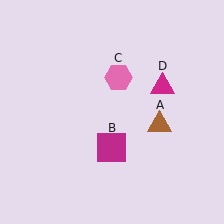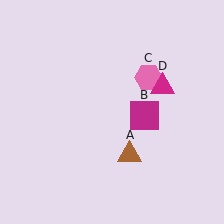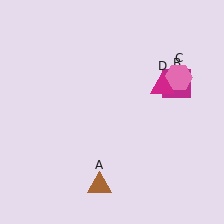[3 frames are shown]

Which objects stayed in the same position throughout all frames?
Magenta triangle (object D) remained stationary.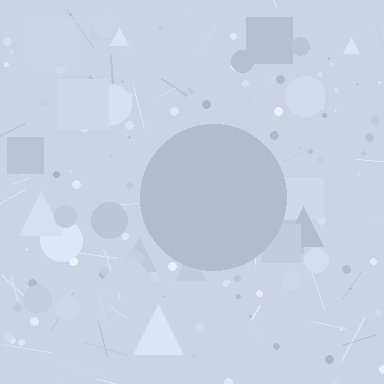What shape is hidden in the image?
A circle is hidden in the image.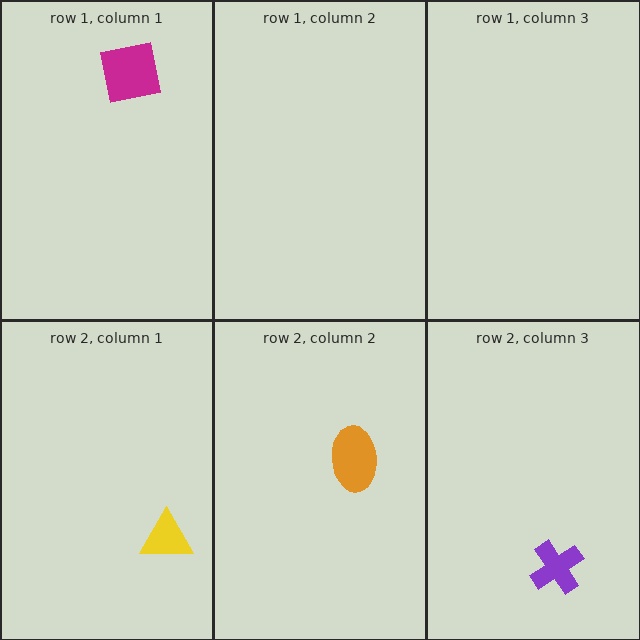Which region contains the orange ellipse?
The row 2, column 2 region.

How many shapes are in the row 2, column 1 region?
1.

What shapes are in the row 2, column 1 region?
The yellow triangle.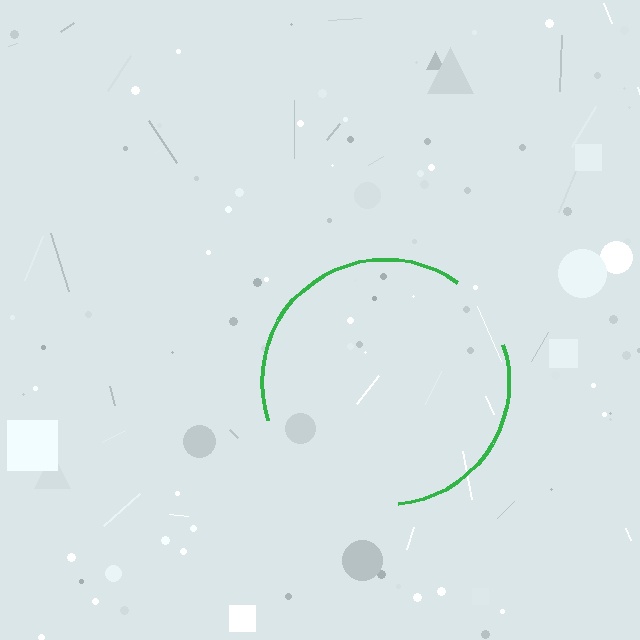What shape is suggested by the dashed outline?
The dashed outline suggests a circle.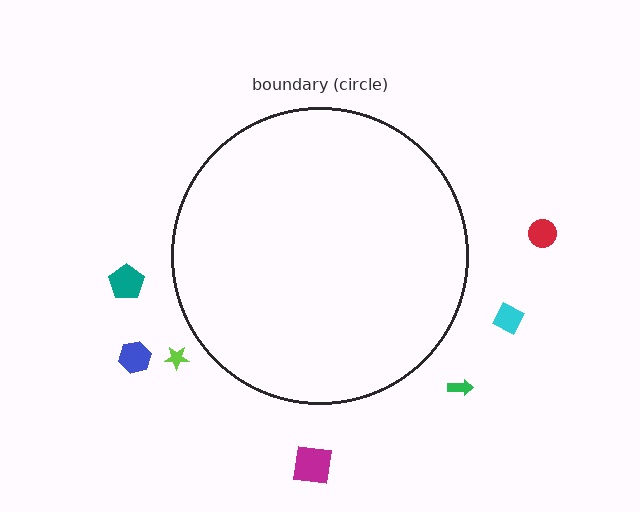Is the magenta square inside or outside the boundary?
Outside.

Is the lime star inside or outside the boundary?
Outside.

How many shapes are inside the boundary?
0 inside, 7 outside.